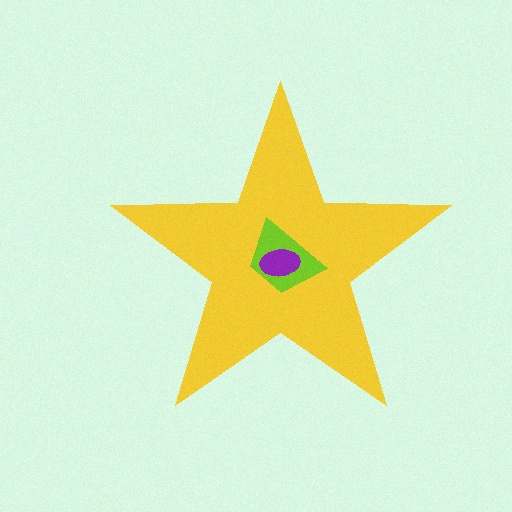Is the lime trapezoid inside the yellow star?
Yes.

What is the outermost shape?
The yellow star.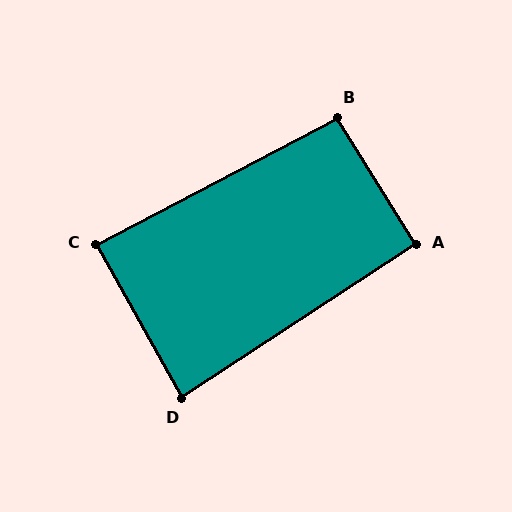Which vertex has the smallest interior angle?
D, at approximately 86 degrees.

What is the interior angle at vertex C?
Approximately 88 degrees (approximately right).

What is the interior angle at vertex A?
Approximately 92 degrees (approximately right).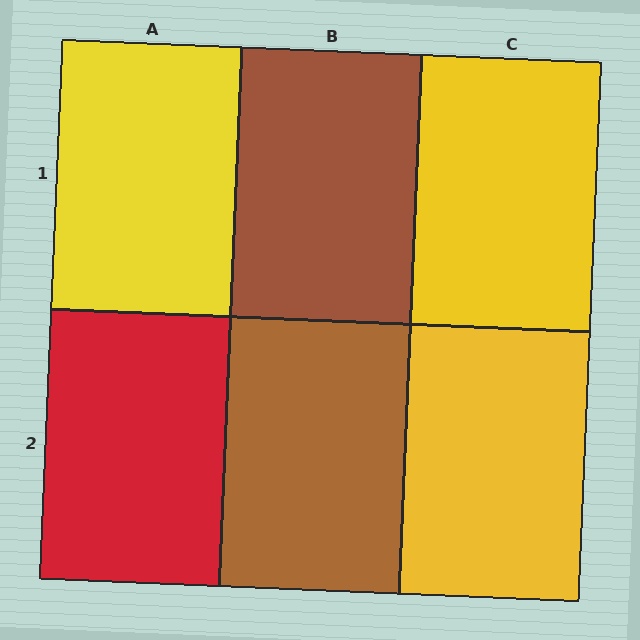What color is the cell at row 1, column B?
Brown.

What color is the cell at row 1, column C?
Yellow.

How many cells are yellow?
3 cells are yellow.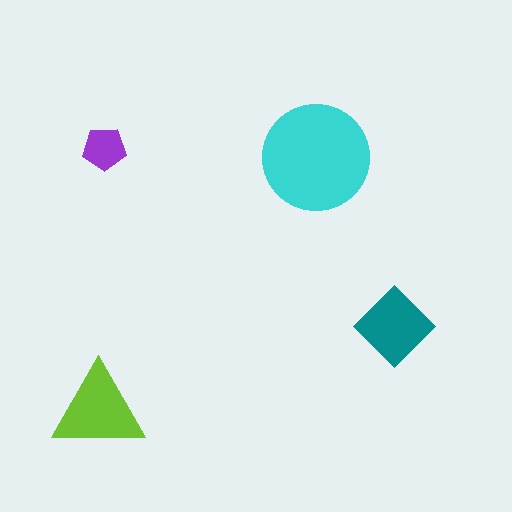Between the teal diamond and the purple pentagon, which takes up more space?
The teal diamond.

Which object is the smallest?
The purple pentagon.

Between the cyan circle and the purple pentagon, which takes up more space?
The cyan circle.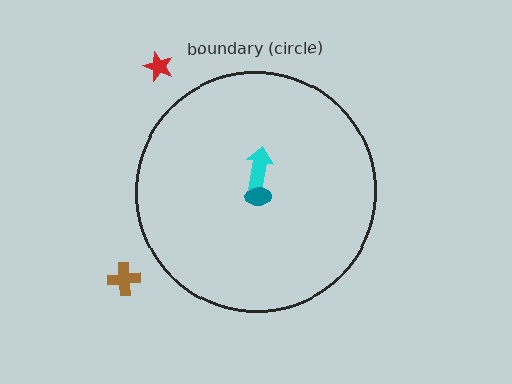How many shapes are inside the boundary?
2 inside, 2 outside.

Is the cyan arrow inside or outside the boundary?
Inside.